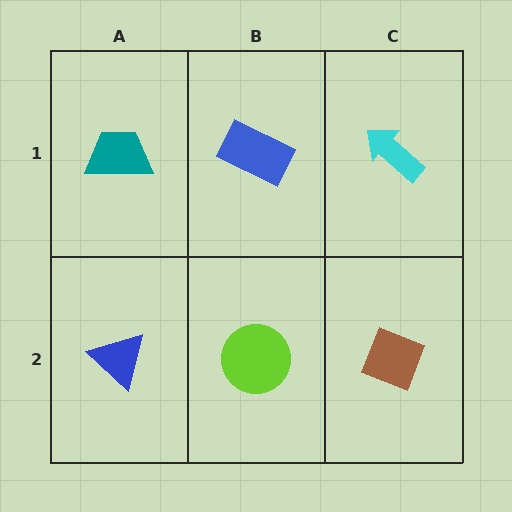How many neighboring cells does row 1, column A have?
2.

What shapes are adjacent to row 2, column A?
A teal trapezoid (row 1, column A), a lime circle (row 2, column B).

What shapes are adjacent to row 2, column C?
A cyan arrow (row 1, column C), a lime circle (row 2, column B).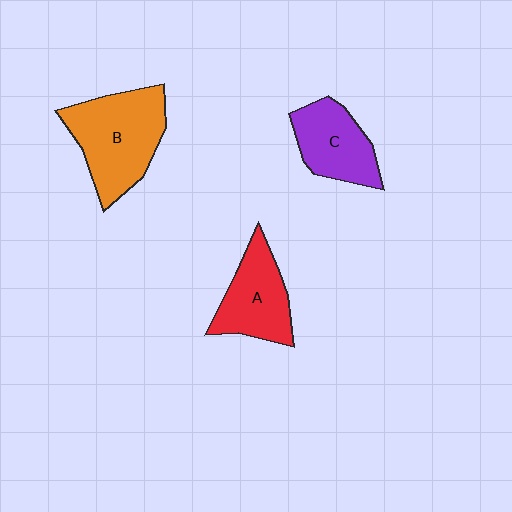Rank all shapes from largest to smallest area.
From largest to smallest: B (orange), A (red), C (purple).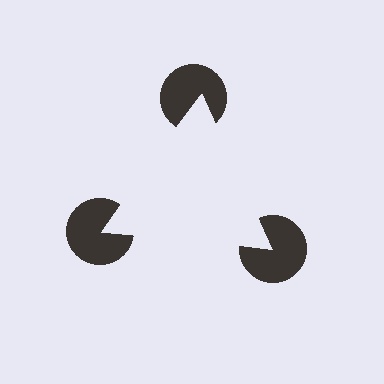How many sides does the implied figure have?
3 sides.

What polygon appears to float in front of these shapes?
An illusory triangle — its edges are inferred from the aligned wedge cuts in the pac-man discs, not physically drawn.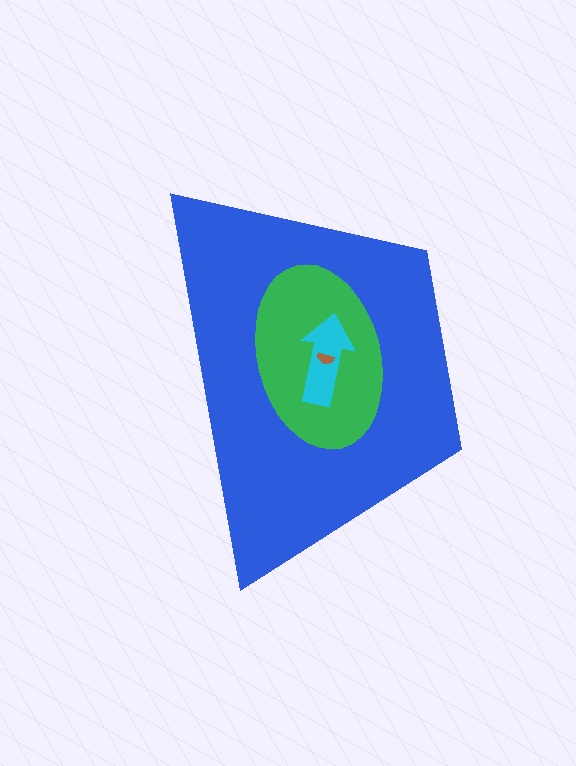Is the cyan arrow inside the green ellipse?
Yes.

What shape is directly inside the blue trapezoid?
The green ellipse.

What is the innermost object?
The brown semicircle.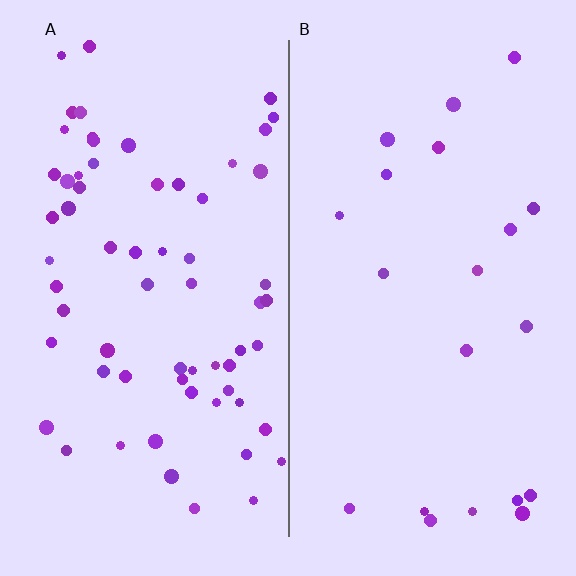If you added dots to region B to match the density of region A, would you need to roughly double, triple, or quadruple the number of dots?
Approximately triple.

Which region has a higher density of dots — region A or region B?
A (the left).